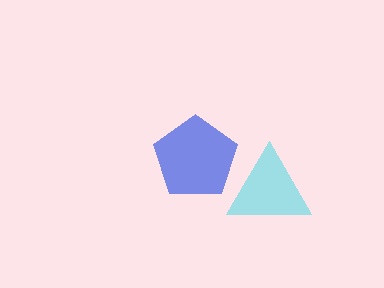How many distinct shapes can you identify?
There are 2 distinct shapes: a cyan triangle, a blue pentagon.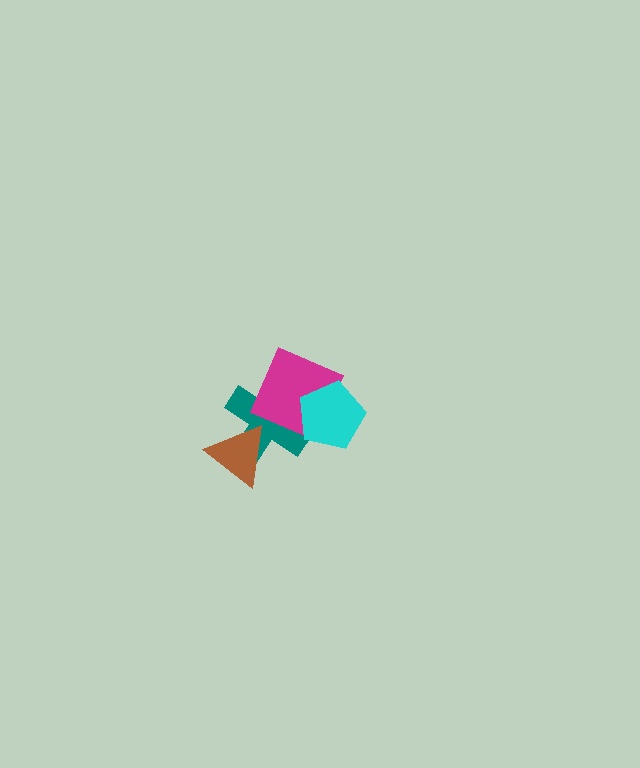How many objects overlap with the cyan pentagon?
2 objects overlap with the cyan pentagon.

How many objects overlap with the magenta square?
2 objects overlap with the magenta square.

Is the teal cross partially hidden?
Yes, it is partially covered by another shape.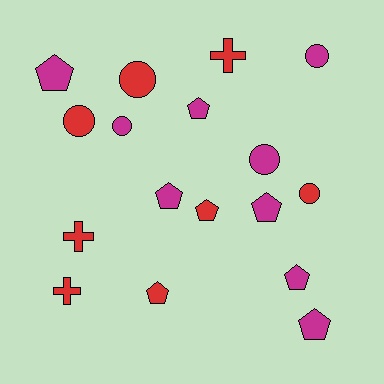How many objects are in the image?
There are 17 objects.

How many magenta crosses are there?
There are no magenta crosses.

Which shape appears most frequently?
Pentagon, with 8 objects.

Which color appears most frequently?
Magenta, with 9 objects.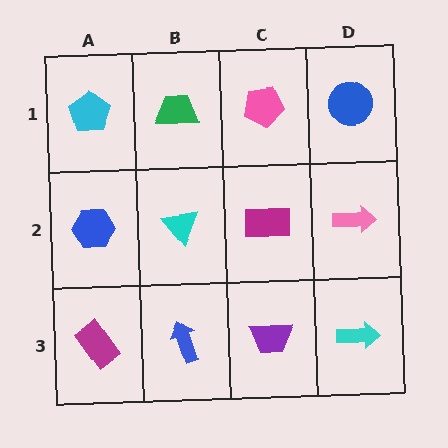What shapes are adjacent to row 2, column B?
A green trapezoid (row 1, column B), a blue arrow (row 3, column B), a blue hexagon (row 2, column A), a magenta rectangle (row 2, column C).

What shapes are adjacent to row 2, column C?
A pink pentagon (row 1, column C), a purple trapezoid (row 3, column C), a cyan triangle (row 2, column B), a pink arrow (row 2, column D).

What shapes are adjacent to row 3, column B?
A cyan triangle (row 2, column B), a magenta rectangle (row 3, column A), a purple trapezoid (row 3, column C).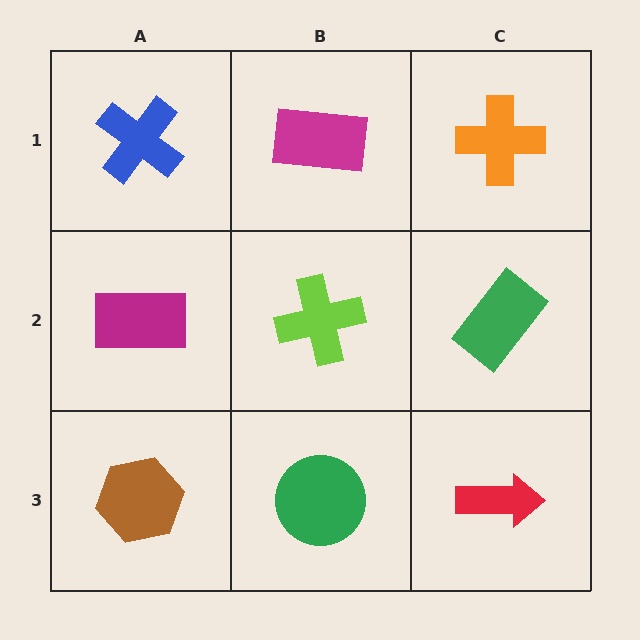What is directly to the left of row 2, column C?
A lime cross.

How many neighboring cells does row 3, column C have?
2.